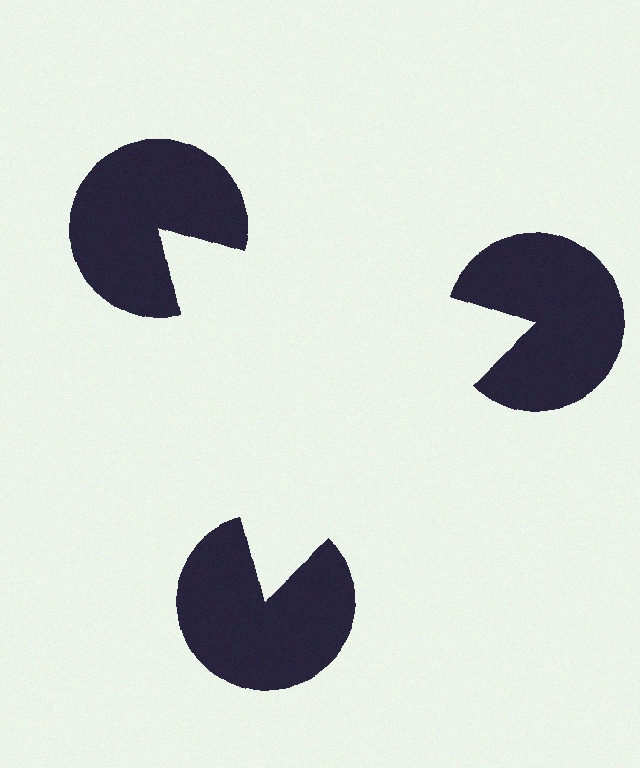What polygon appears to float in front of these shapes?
An illusory triangle — its edges are inferred from the aligned wedge cuts in the pac-man discs, not physically drawn.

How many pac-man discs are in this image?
There are 3 — one at each vertex of the illusory triangle.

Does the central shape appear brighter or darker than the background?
It typically appears slightly brighter than the background, even though no actual brightness change is drawn.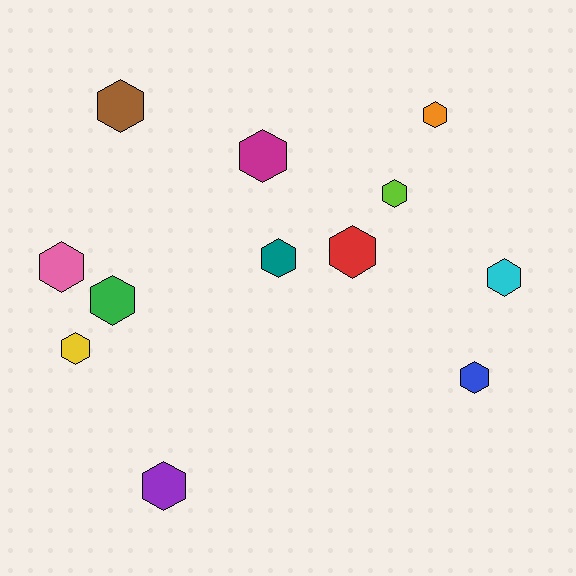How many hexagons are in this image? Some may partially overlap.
There are 12 hexagons.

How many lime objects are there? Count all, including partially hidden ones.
There is 1 lime object.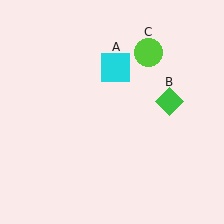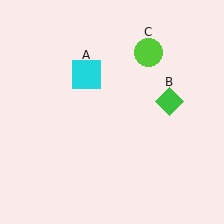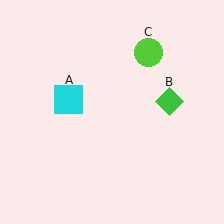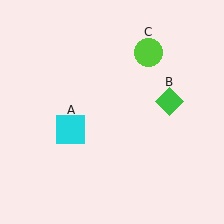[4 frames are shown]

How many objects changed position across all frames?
1 object changed position: cyan square (object A).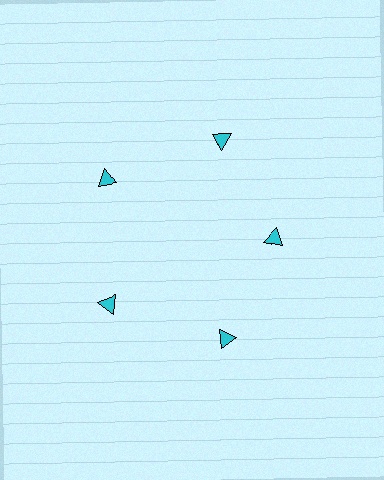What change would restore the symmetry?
The symmetry would be restored by moving it outward, back onto the ring so that all 5 triangles sit at equal angles and equal distance from the center.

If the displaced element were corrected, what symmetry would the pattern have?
It would have 5-fold rotational symmetry — the pattern would map onto itself every 72 degrees.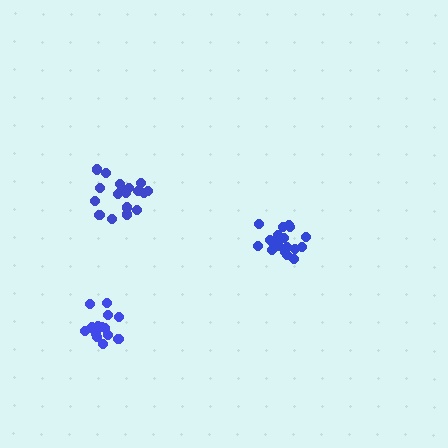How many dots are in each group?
Group 1: 20 dots, Group 2: 20 dots, Group 3: 14 dots (54 total).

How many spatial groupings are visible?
There are 3 spatial groupings.